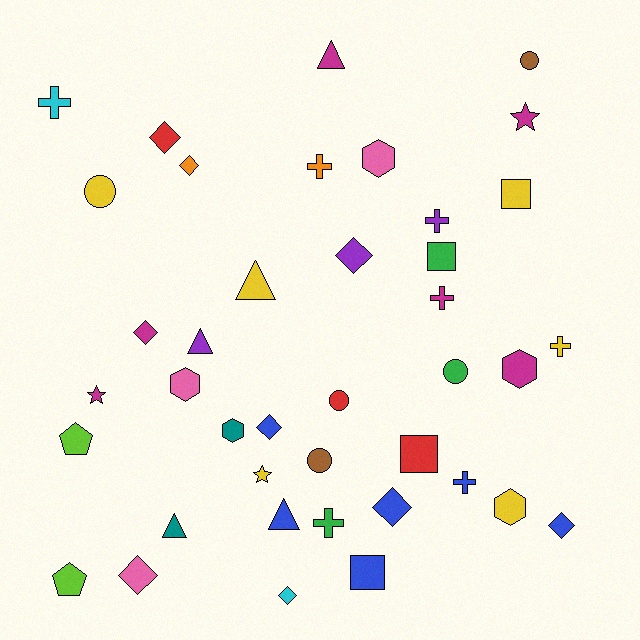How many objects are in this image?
There are 40 objects.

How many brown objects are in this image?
There are 2 brown objects.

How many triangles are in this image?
There are 5 triangles.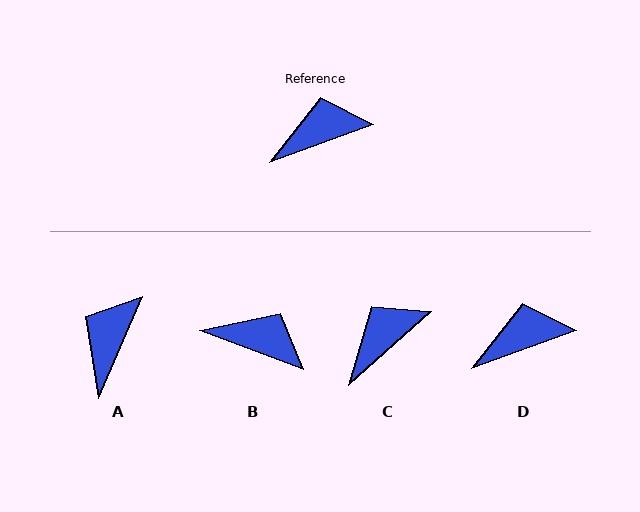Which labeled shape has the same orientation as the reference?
D.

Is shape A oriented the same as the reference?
No, it is off by about 47 degrees.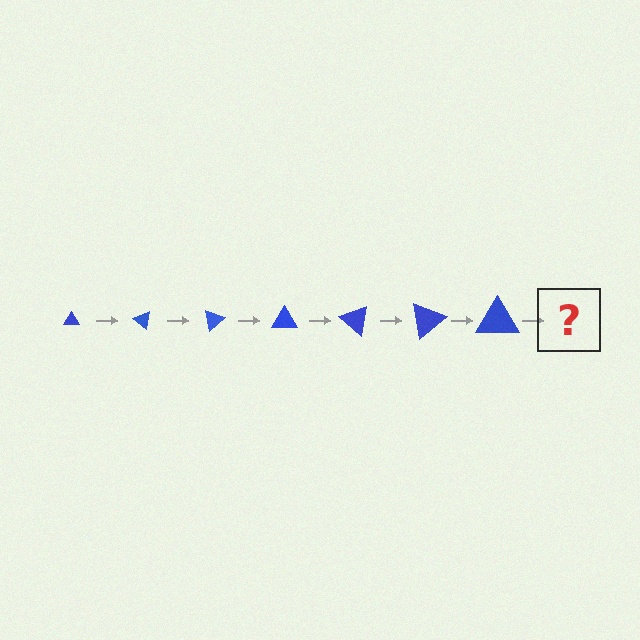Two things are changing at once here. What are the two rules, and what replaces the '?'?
The two rules are that the triangle grows larger each step and it rotates 40 degrees each step. The '?' should be a triangle, larger than the previous one and rotated 280 degrees from the start.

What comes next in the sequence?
The next element should be a triangle, larger than the previous one and rotated 280 degrees from the start.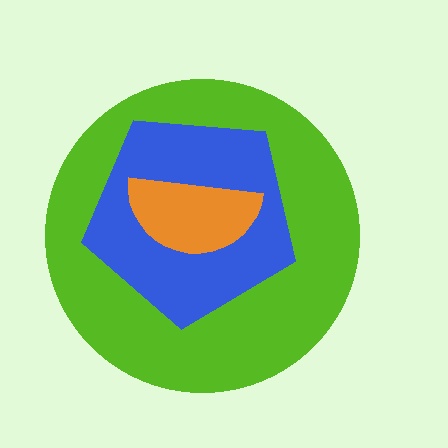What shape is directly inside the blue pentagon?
The orange semicircle.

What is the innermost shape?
The orange semicircle.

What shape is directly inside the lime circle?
The blue pentagon.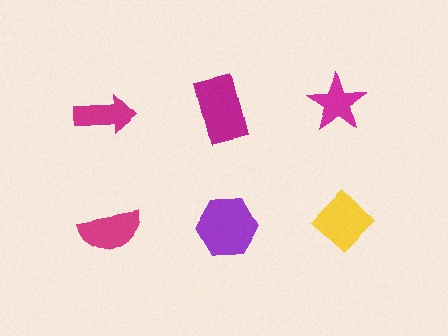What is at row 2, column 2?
A purple hexagon.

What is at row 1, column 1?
A magenta arrow.